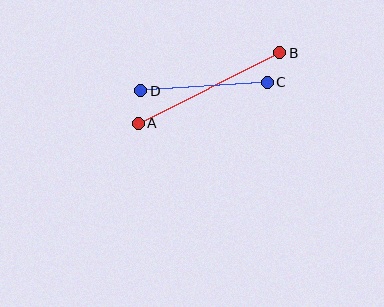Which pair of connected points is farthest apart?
Points A and B are farthest apart.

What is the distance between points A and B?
The distance is approximately 158 pixels.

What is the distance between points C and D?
The distance is approximately 127 pixels.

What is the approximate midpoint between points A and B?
The midpoint is at approximately (209, 88) pixels.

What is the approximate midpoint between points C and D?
The midpoint is at approximately (204, 86) pixels.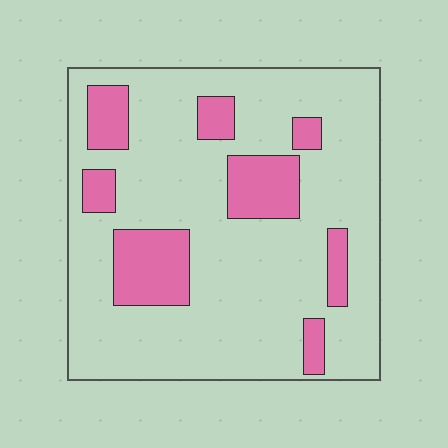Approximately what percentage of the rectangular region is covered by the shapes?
Approximately 20%.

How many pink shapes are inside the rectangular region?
8.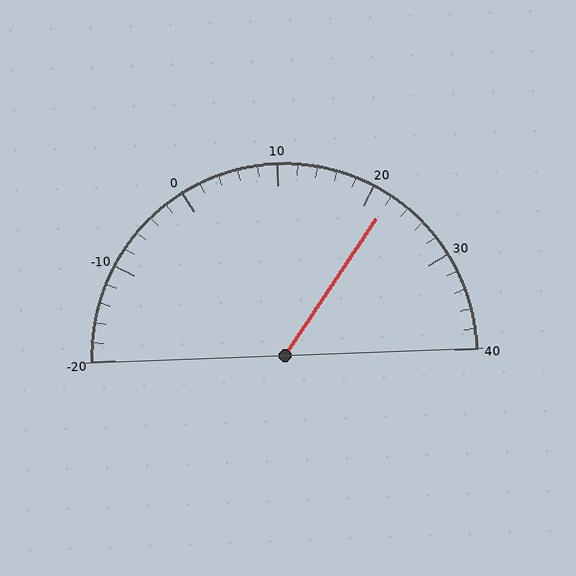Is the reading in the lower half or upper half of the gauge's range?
The reading is in the upper half of the range (-20 to 40).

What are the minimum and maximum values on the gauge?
The gauge ranges from -20 to 40.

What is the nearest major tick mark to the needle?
The nearest major tick mark is 20.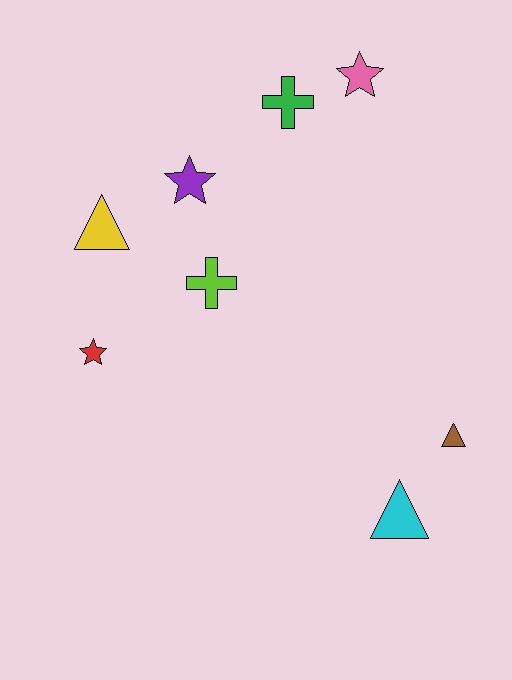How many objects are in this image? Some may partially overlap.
There are 8 objects.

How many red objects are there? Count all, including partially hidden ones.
There is 1 red object.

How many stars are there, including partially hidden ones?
There are 3 stars.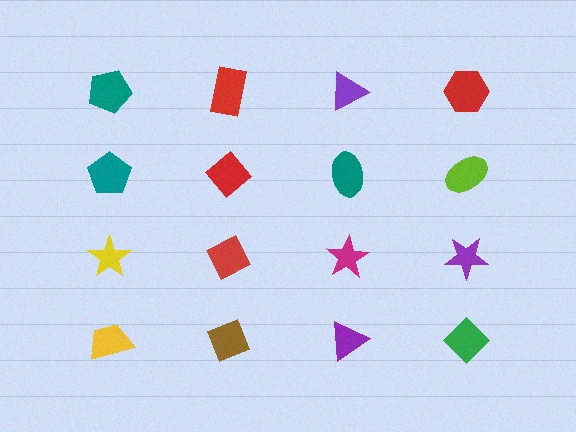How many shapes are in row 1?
4 shapes.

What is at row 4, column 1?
A yellow trapezoid.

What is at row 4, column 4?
A green diamond.